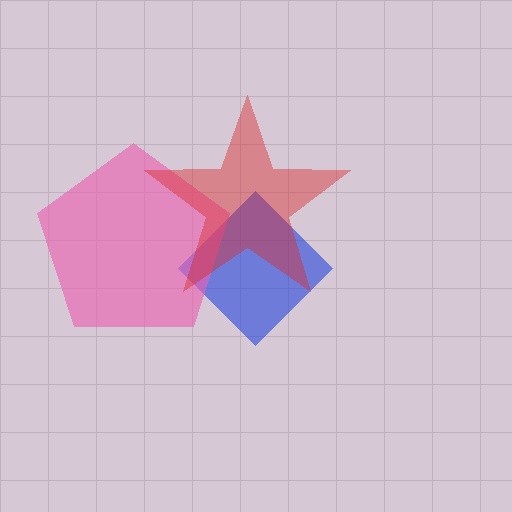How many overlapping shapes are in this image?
There are 3 overlapping shapes in the image.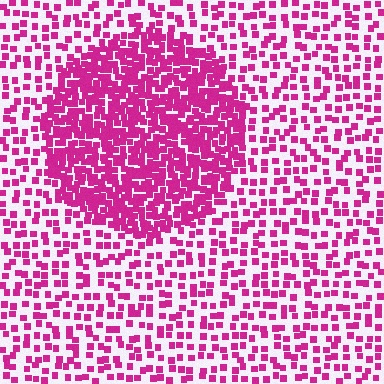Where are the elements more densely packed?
The elements are more densely packed inside the circle boundary.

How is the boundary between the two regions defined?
The boundary is defined by a change in element density (approximately 2.4x ratio). All elements are the same color, size, and shape.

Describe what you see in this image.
The image contains small magenta elements arranged at two different densities. A circle-shaped region is visible where the elements are more densely packed than the surrounding area.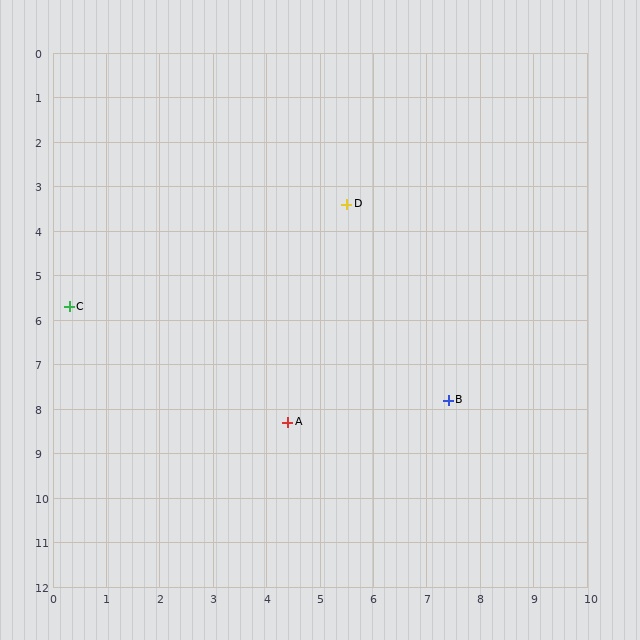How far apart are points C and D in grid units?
Points C and D are about 5.7 grid units apart.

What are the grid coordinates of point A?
Point A is at approximately (4.4, 8.3).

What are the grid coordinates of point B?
Point B is at approximately (7.4, 7.8).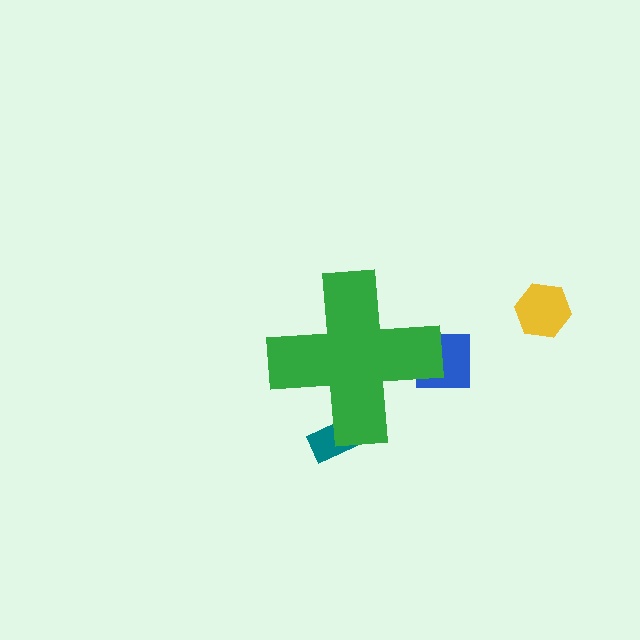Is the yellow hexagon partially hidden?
No, the yellow hexagon is fully visible.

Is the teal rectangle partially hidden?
Yes, the teal rectangle is partially hidden behind the green cross.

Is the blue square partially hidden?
Yes, the blue square is partially hidden behind the green cross.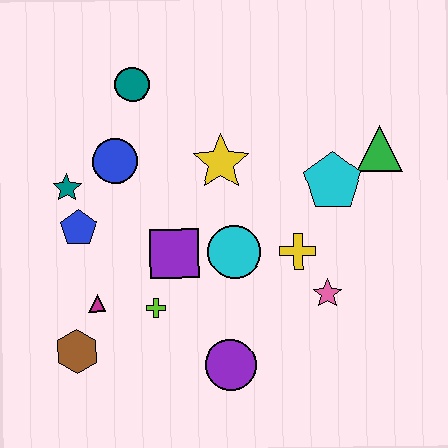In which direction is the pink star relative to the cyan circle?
The pink star is to the right of the cyan circle.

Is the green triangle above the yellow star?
Yes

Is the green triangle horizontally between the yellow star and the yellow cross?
No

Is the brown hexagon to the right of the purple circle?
No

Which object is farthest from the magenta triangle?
The green triangle is farthest from the magenta triangle.